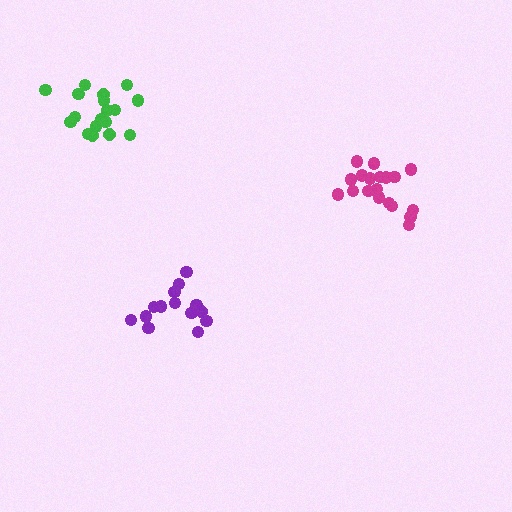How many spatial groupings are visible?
There are 3 spatial groupings.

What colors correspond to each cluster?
The clusters are colored: purple, magenta, green.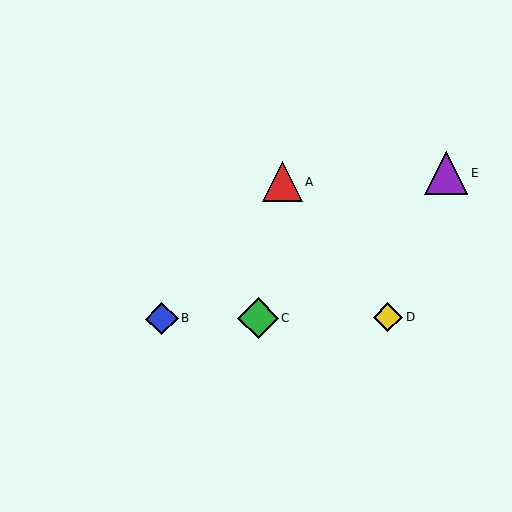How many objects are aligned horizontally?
3 objects (B, C, D) are aligned horizontally.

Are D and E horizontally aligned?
No, D is at y≈318 and E is at y≈173.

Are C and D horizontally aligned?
Yes, both are at y≈318.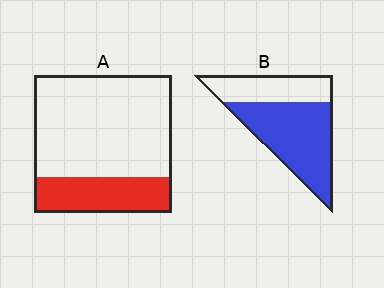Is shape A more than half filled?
No.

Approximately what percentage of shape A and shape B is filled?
A is approximately 25% and B is approximately 65%.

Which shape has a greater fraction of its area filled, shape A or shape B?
Shape B.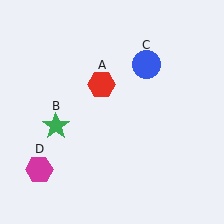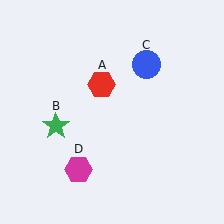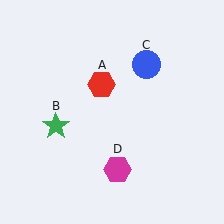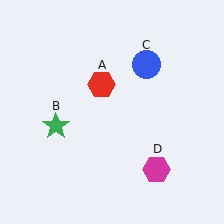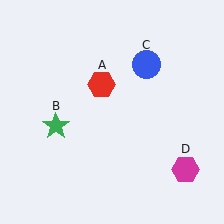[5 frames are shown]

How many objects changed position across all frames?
1 object changed position: magenta hexagon (object D).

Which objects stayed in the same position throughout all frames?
Red hexagon (object A) and green star (object B) and blue circle (object C) remained stationary.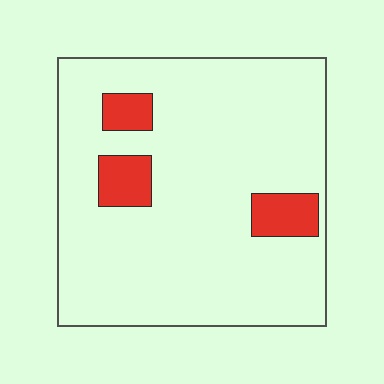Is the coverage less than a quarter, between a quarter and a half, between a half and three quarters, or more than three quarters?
Less than a quarter.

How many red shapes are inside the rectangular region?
3.